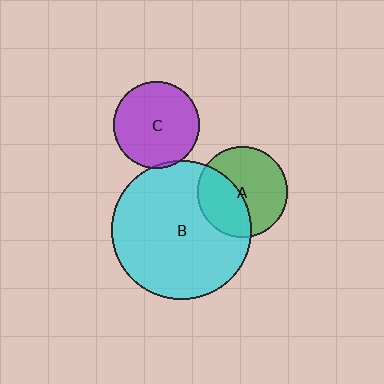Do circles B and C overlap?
Yes.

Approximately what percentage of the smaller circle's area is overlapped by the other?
Approximately 5%.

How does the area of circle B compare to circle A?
Approximately 2.4 times.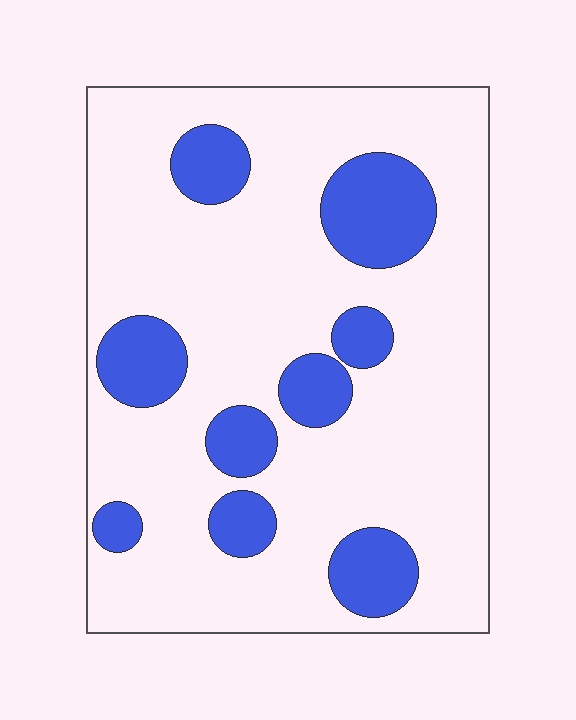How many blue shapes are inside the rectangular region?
9.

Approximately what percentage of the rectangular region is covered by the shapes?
Approximately 20%.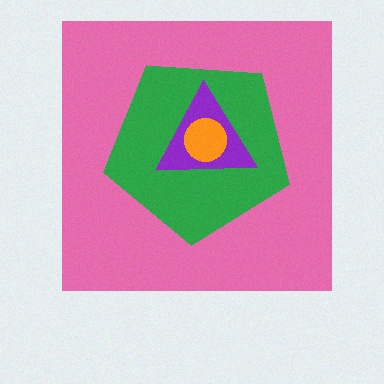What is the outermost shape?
The pink square.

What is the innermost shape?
The orange circle.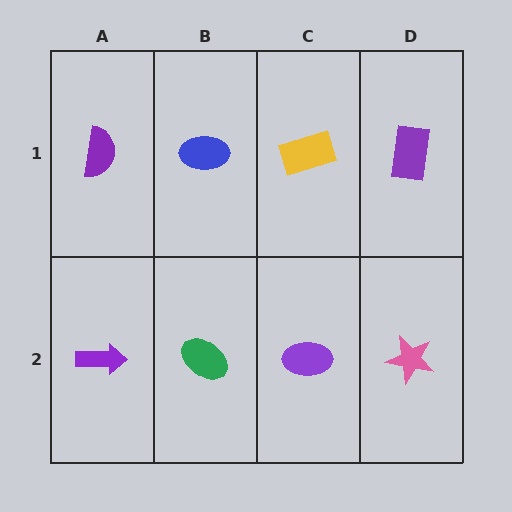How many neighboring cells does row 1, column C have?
3.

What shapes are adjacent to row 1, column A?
A purple arrow (row 2, column A), a blue ellipse (row 1, column B).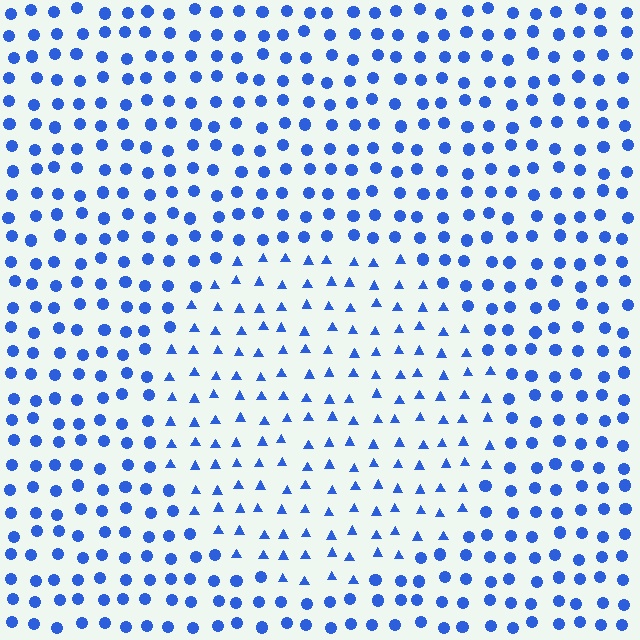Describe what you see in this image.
The image is filled with small blue elements arranged in a uniform grid. A circle-shaped region contains triangles, while the surrounding area contains circles. The boundary is defined purely by the change in element shape.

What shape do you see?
I see a circle.